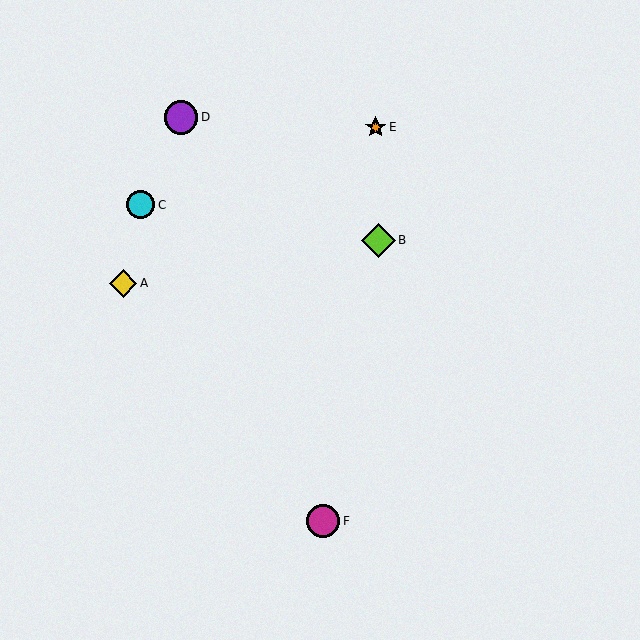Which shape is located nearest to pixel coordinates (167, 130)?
The purple circle (labeled D) at (181, 117) is nearest to that location.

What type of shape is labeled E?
Shape E is an orange star.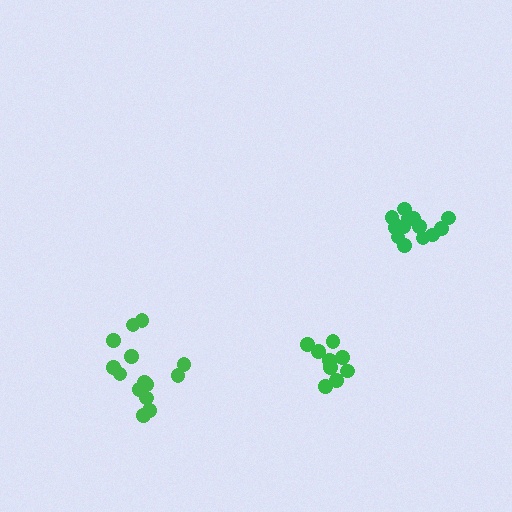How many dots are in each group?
Group 1: 14 dots, Group 2: 14 dots, Group 3: 9 dots (37 total).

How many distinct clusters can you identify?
There are 3 distinct clusters.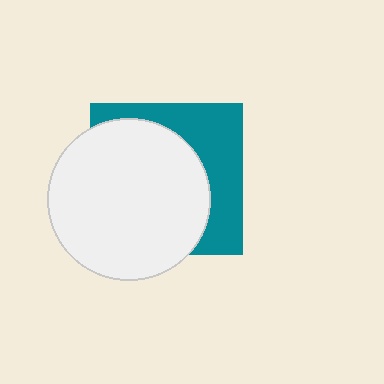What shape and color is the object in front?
The object in front is a white circle.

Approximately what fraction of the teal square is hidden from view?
Roughly 63% of the teal square is hidden behind the white circle.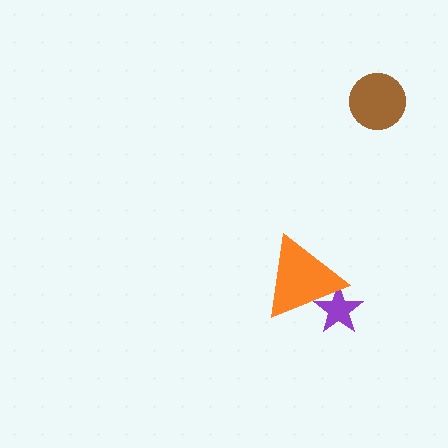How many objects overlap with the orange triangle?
1 object overlaps with the orange triangle.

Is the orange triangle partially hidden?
No, no other shape covers it.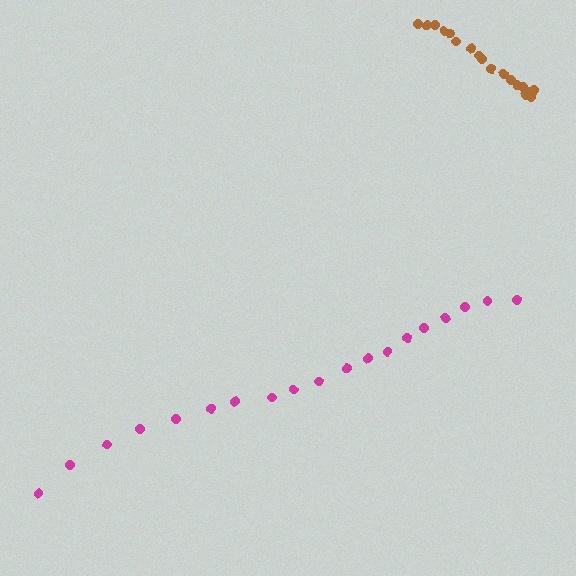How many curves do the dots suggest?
There are 2 distinct paths.